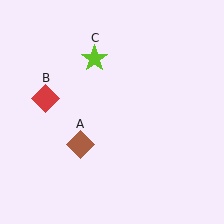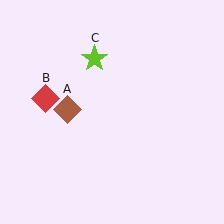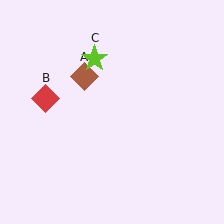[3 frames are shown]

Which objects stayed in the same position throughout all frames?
Red diamond (object B) and lime star (object C) remained stationary.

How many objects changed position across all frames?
1 object changed position: brown diamond (object A).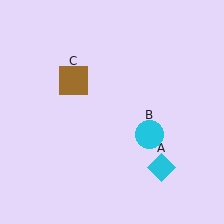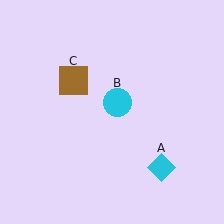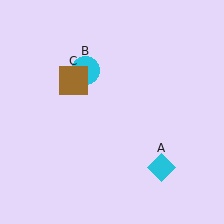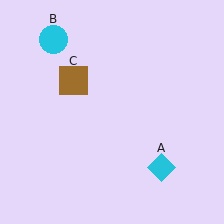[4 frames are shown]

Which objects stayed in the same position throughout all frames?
Cyan diamond (object A) and brown square (object C) remained stationary.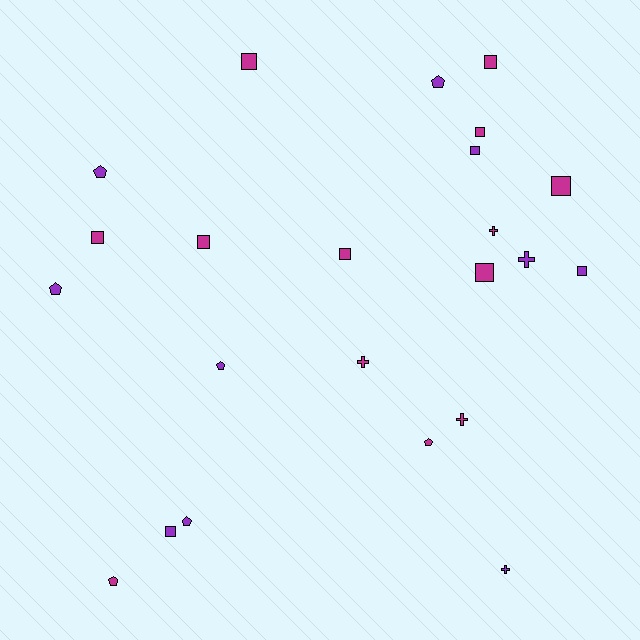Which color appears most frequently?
Magenta, with 13 objects.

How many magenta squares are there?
There are 8 magenta squares.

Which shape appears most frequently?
Square, with 11 objects.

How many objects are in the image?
There are 23 objects.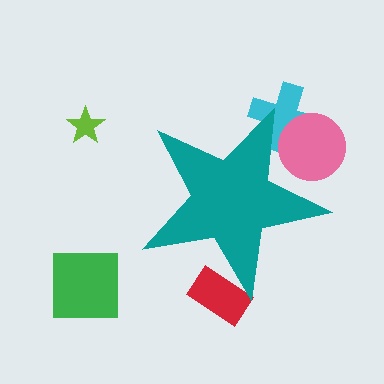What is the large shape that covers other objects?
A teal star.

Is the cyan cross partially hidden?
Yes, the cyan cross is partially hidden behind the teal star.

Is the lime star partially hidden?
No, the lime star is fully visible.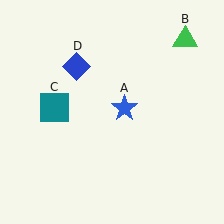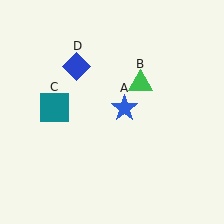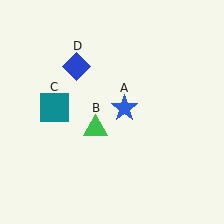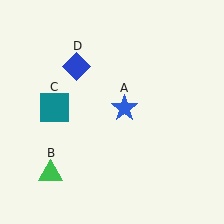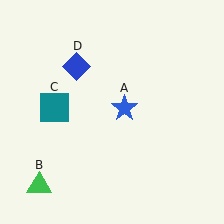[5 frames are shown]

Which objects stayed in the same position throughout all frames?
Blue star (object A) and teal square (object C) and blue diamond (object D) remained stationary.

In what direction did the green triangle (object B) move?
The green triangle (object B) moved down and to the left.